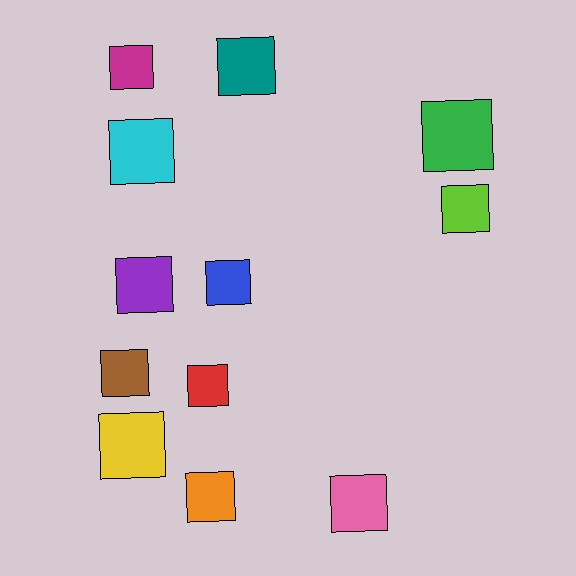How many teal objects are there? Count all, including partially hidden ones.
There is 1 teal object.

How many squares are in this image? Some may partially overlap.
There are 12 squares.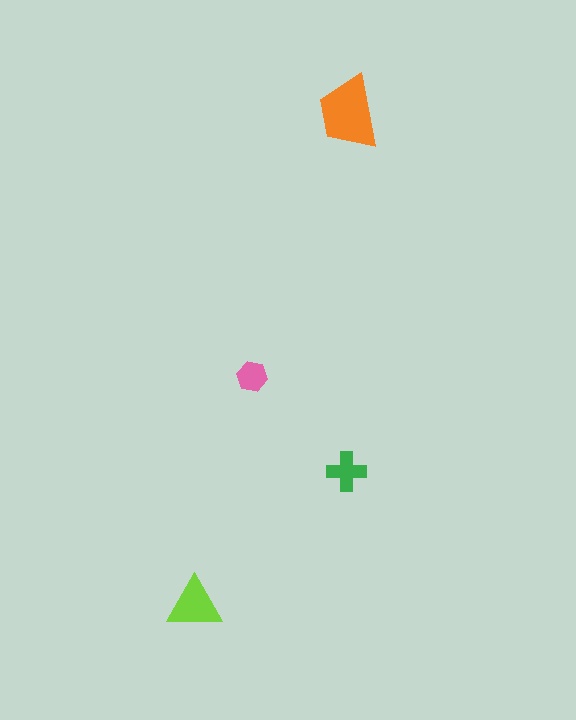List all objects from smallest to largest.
The pink hexagon, the green cross, the lime triangle, the orange trapezoid.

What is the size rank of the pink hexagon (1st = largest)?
4th.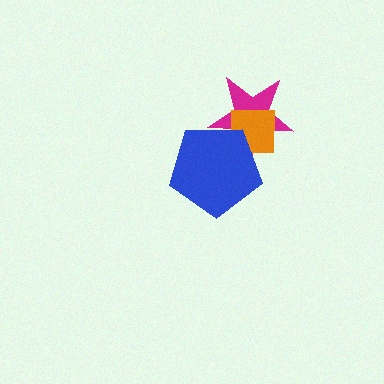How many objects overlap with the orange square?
2 objects overlap with the orange square.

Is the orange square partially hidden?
Yes, it is partially covered by another shape.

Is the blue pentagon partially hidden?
No, no other shape covers it.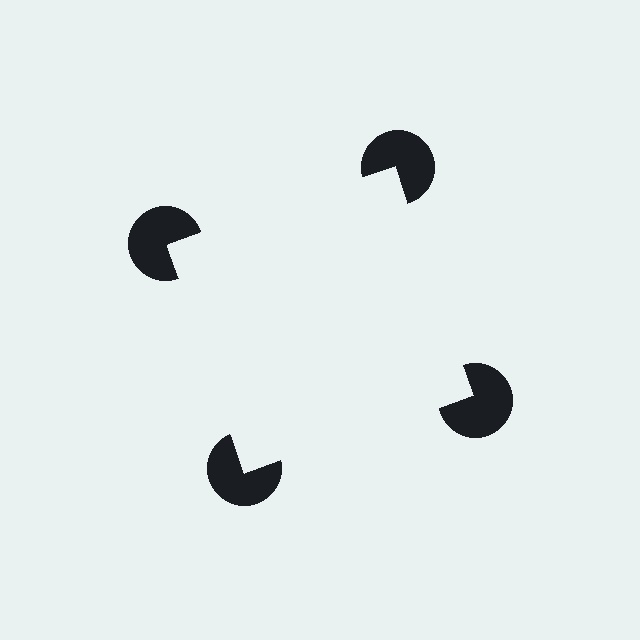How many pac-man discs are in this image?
There are 4 — one at each vertex of the illusory square.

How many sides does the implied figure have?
4 sides.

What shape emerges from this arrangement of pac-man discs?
An illusory square — its edges are inferred from the aligned wedge cuts in the pac-man discs, not physically drawn.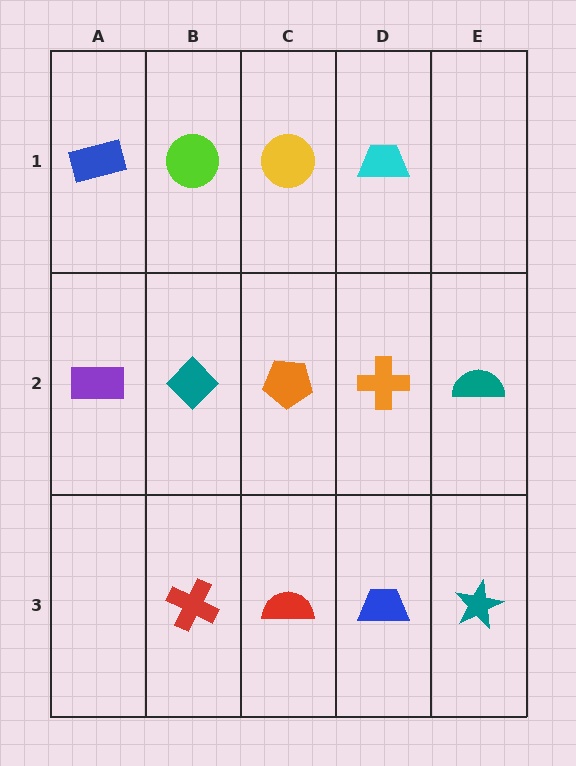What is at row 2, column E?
A teal semicircle.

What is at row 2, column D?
An orange cross.